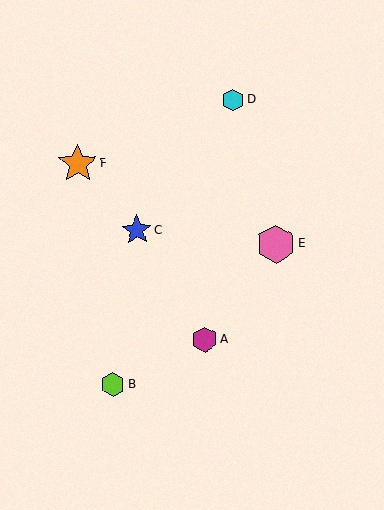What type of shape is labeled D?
Shape D is a cyan hexagon.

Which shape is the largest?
The orange star (labeled F) is the largest.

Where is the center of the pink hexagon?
The center of the pink hexagon is at (276, 244).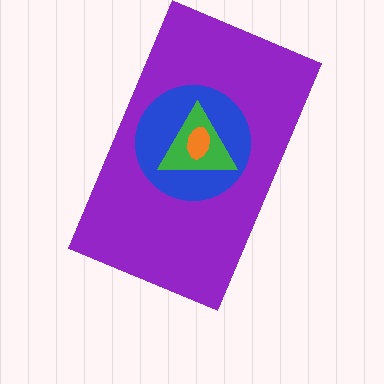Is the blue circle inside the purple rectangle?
Yes.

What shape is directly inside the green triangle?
The orange ellipse.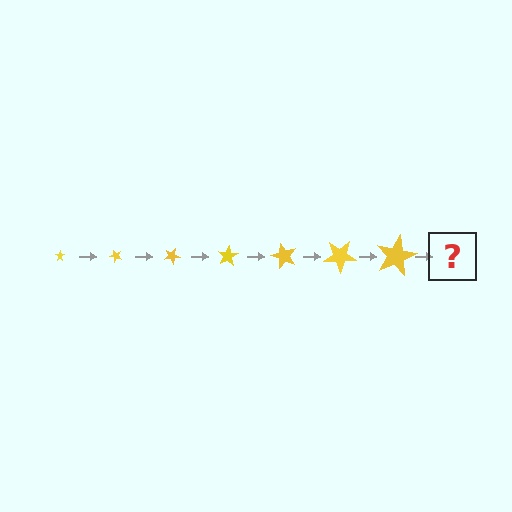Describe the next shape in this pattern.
It should be a star, larger than the previous one and rotated 350 degrees from the start.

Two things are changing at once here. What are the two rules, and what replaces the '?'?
The two rules are that the star grows larger each step and it rotates 50 degrees each step. The '?' should be a star, larger than the previous one and rotated 350 degrees from the start.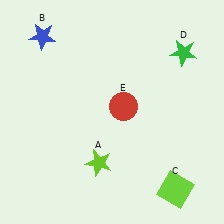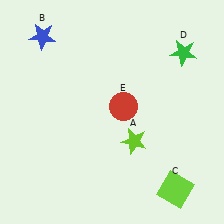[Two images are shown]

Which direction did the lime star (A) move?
The lime star (A) moved right.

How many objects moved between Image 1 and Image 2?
1 object moved between the two images.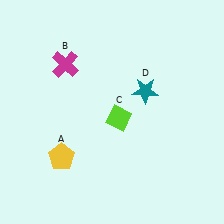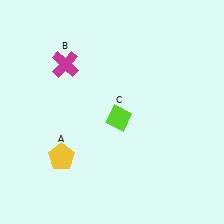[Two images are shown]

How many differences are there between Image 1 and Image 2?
There is 1 difference between the two images.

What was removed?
The teal star (D) was removed in Image 2.